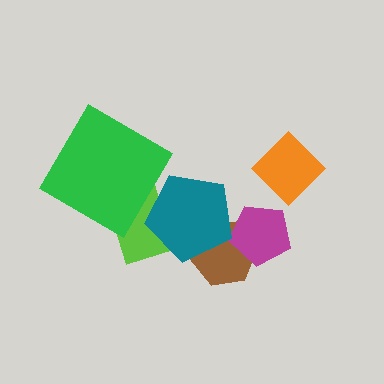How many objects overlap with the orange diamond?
0 objects overlap with the orange diamond.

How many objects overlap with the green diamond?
1 object overlaps with the green diamond.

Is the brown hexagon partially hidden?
Yes, it is partially covered by another shape.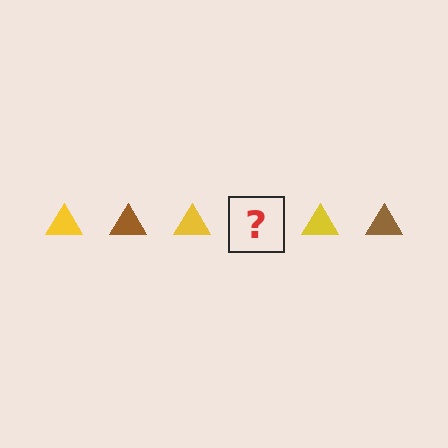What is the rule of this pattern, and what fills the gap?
The rule is that the pattern cycles through yellow, brown triangles. The gap should be filled with a brown triangle.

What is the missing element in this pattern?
The missing element is a brown triangle.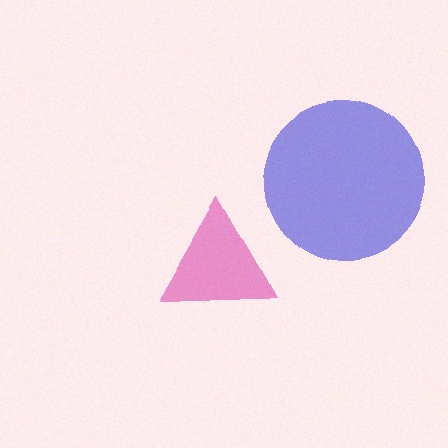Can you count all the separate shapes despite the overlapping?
Yes, there are 2 separate shapes.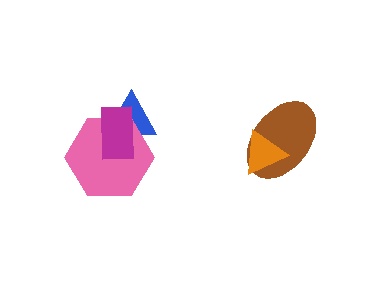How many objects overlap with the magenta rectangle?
2 objects overlap with the magenta rectangle.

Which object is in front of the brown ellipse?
The orange triangle is in front of the brown ellipse.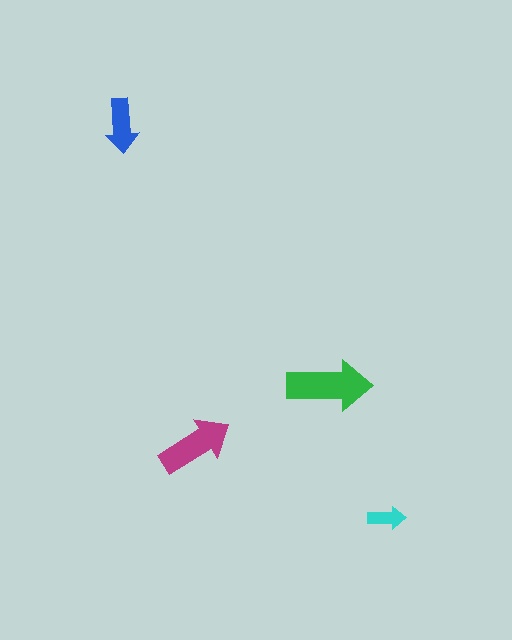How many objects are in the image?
There are 4 objects in the image.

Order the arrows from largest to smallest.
the green one, the magenta one, the blue one, the cyan one.